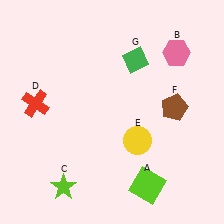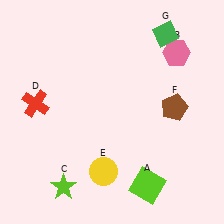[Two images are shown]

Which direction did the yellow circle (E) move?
The yellow circle (E) moved left.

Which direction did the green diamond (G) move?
The green diamond (G) moved right.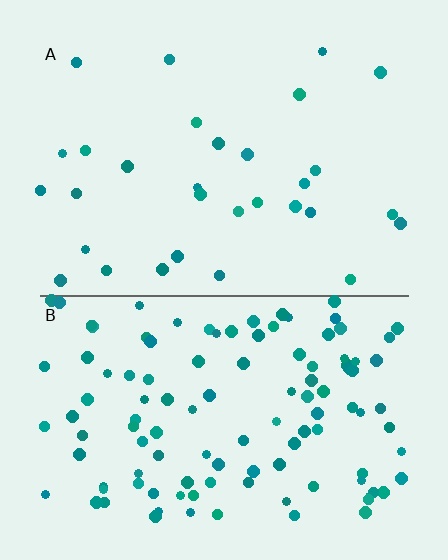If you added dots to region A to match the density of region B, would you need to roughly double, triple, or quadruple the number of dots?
Approximately quadruple.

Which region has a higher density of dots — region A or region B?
B (the bottom).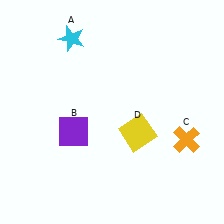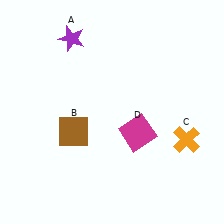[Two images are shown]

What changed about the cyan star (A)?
In Image 1, A is cyan. In Image 2, it changed to purple.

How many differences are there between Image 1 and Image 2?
There are 3 differences between the two images.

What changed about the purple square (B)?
In Image 1, B is purple. In Image 2, it changed to brown.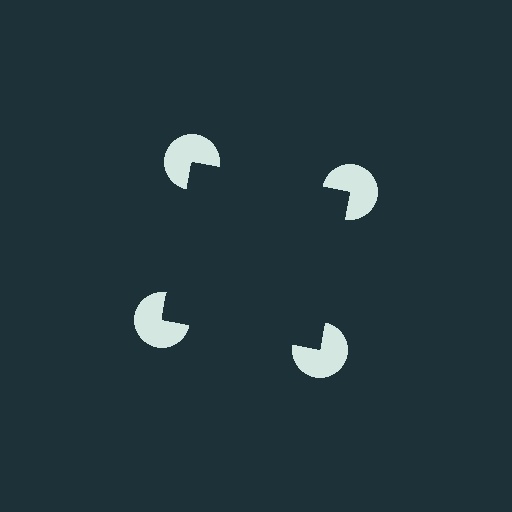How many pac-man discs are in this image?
There are 4 — one at each vertex of the illusory square.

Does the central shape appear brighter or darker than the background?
It typically appears slightly darker than the background, even though no actual brightness change is drawn.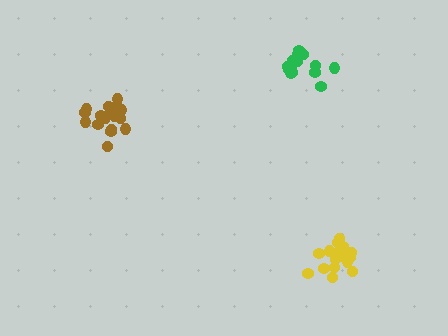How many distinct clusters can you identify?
There are 3 distinct clusters.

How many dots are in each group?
Group 1: 18 dots, Group 2: 15 dots, Group 3: 19 dots (52 total).